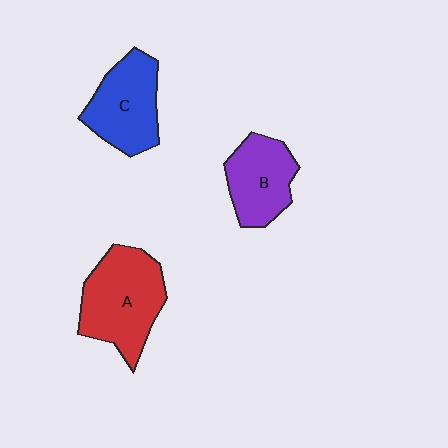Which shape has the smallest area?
Shape B (purple).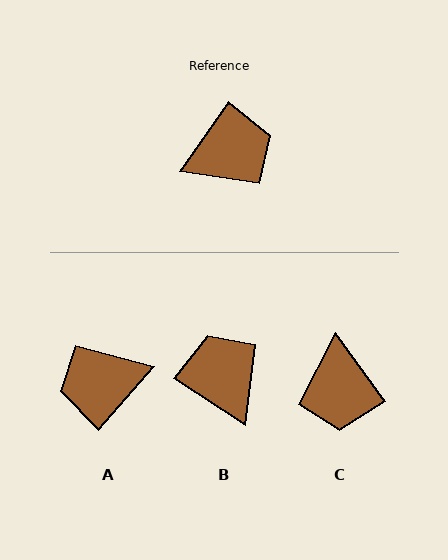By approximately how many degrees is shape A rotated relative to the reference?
Approximately 174 degrees counter-clockwise.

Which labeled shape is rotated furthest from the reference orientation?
A, about 174 degrees away.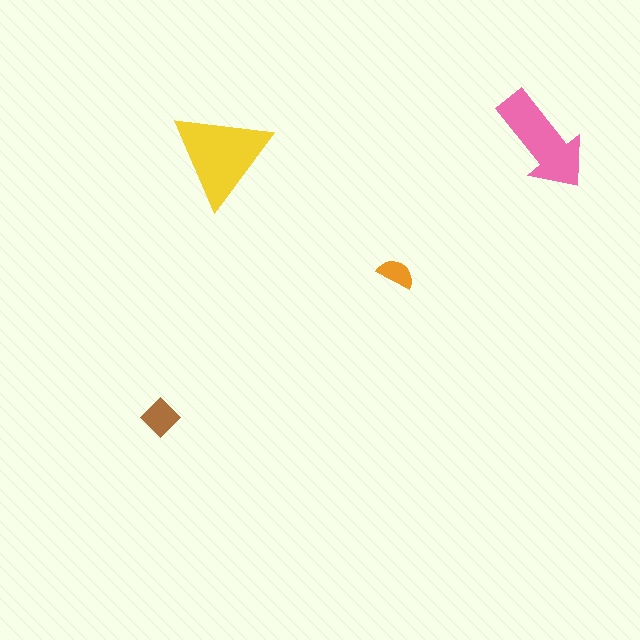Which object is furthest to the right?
The pink arrow is rightmost.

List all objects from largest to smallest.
The yellow triangle, the pink arrow, the brown diamond, the orange semicircle.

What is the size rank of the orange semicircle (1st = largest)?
4th.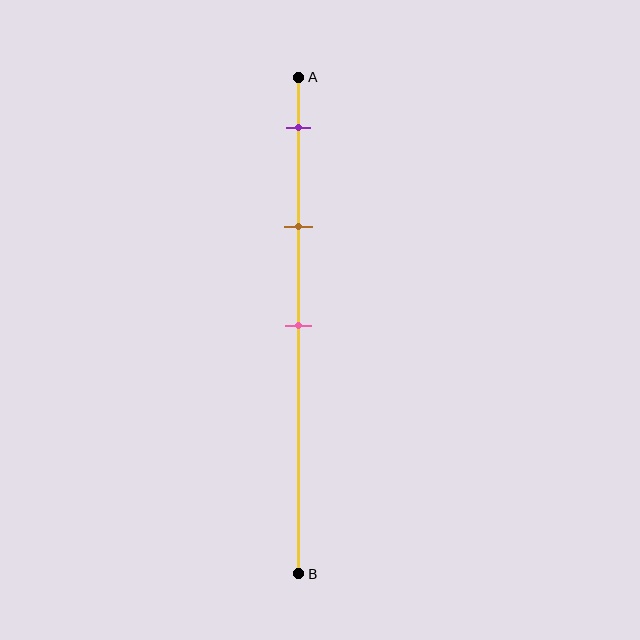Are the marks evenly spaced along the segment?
Yes, the marks are approximately evenly spaced.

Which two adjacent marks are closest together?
The purple and brown marks are the closest adjacent pair.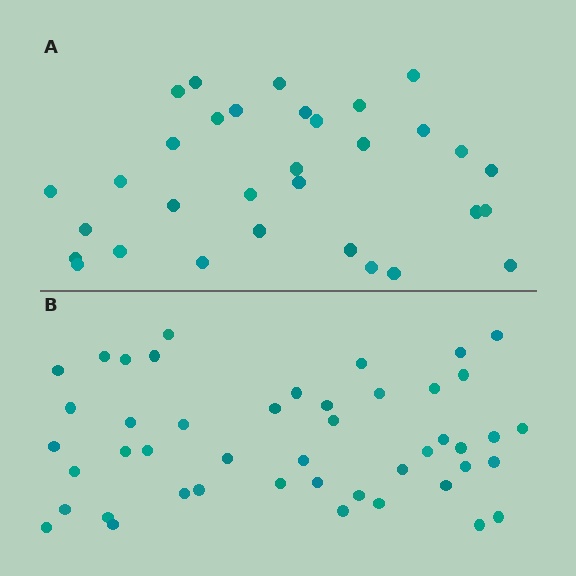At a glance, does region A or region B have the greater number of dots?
Region B (the bottom region) has more dots.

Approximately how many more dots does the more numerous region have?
Region B has approximately 15 more dots than region A.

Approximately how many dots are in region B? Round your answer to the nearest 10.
About 50 dots. (The exact count is 46, which rounds to 50.)